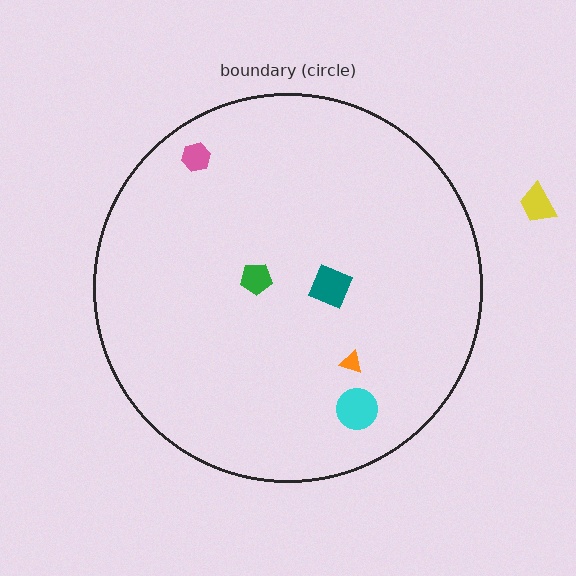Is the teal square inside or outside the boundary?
Inside.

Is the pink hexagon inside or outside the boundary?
Inside.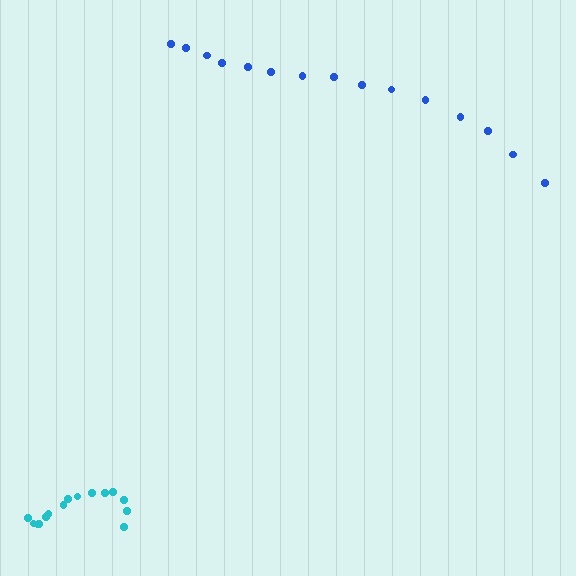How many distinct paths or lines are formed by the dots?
There are 2 distinct paths.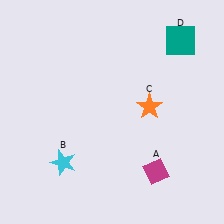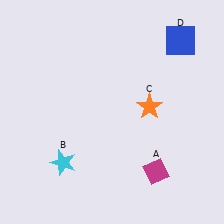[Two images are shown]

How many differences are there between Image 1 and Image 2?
There is 1 difference between the two images.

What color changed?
The square (D) changed from teal in Image 1 to blue in Image 2.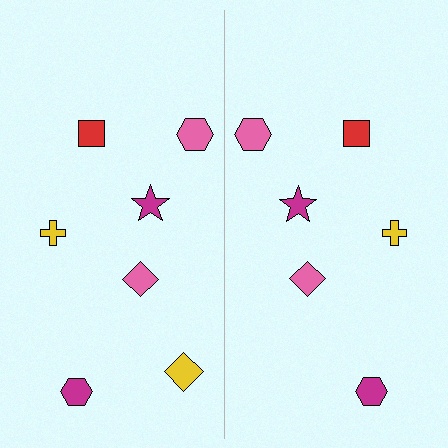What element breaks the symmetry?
A yellow diamond is missing from the right side.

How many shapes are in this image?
There are 13 shapes in this image.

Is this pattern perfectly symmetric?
No, the pattern is not perfectly symmetric. A yellow diamond is missing from the right side.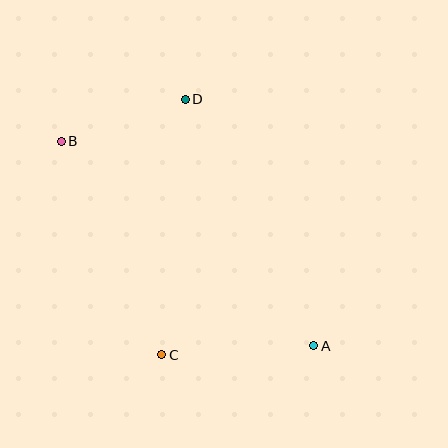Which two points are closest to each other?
Points B and D are closest to each other.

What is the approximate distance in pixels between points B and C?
The distance between B and C is approximately 236 pixels.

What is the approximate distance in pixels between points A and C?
The distance between A and C is approximately 152 pixels.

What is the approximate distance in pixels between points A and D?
The distance between A and D is approximately 278 pixels.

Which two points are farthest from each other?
Points A and B are farthest from each other.